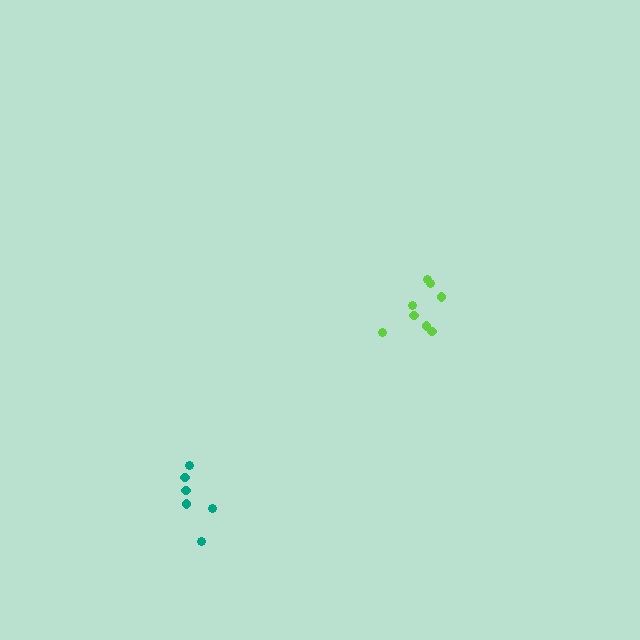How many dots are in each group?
Group 1: 6 dots, Group 2: 8 dots (14 total).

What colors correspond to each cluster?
The clusters are colored: teal, lime.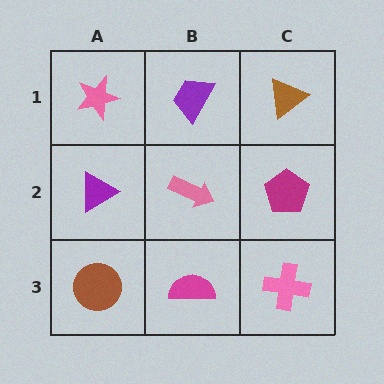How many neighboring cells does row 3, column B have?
3.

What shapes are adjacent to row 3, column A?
A purple triangle (row 2, column A), a magenta semicircle (row 3, column B).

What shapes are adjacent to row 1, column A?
A purple triangle (row 2, column A), a purple trapezoid (row 1, column B).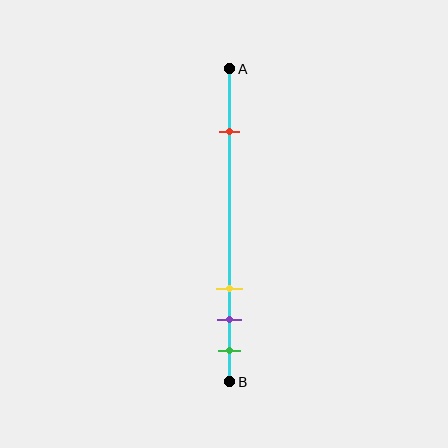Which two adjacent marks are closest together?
The purple and green marks are the closest adjacent pair.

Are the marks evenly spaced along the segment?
No, the marks are not evenly spaced.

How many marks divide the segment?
There are 4 marks dividing the segment.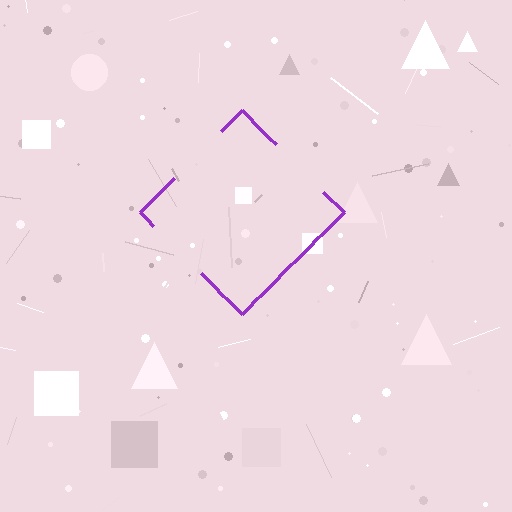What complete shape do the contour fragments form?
The contour fragments form a diamond.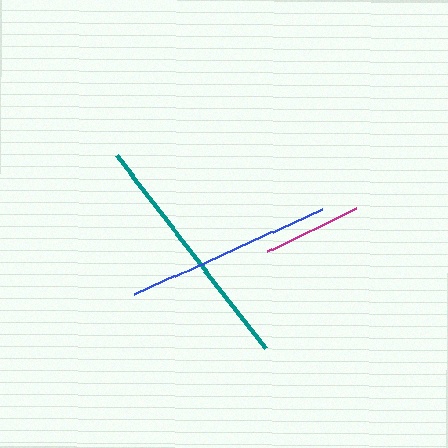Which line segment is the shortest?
The magenta line is the shortest at approximately 99 pixels.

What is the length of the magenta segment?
The magenta segment is approximately 99 pixels long.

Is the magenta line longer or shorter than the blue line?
The blue line is longer than the magenta line.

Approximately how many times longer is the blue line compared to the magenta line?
The blue line is approximately 2.1 times the length of the magenta line.